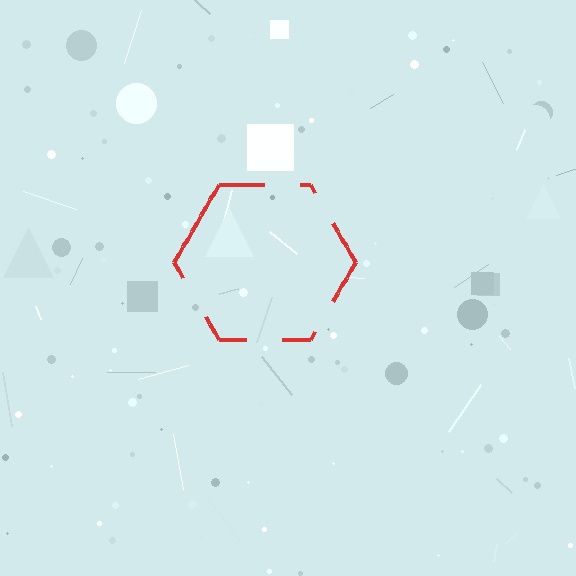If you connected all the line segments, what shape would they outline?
They would outline a hexagon.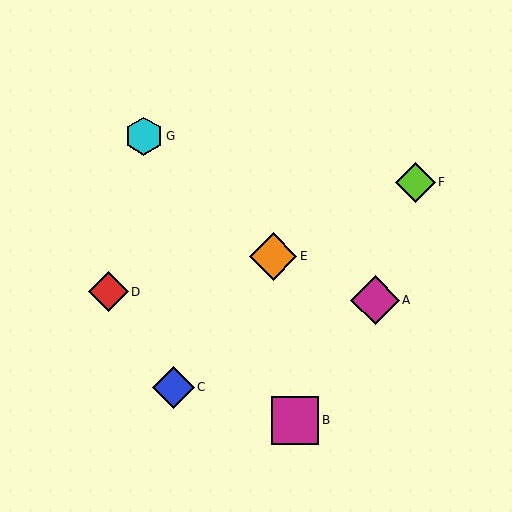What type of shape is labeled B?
Shape B is a magenta square.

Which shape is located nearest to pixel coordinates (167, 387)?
The blue diamond (labeled C) at (173, 387) is nearest to that location.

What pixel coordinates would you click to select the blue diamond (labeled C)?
Click at (173, 387) to select the blue diamond C.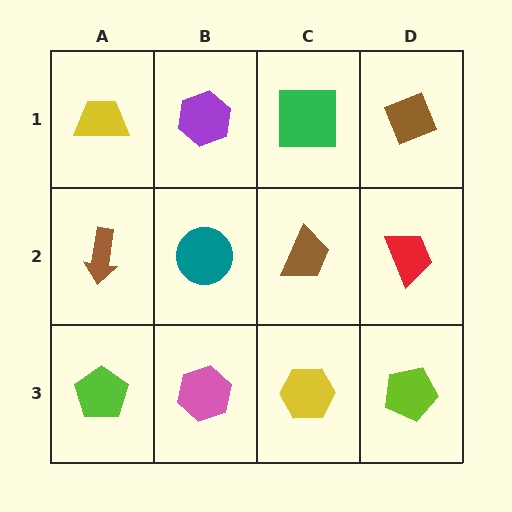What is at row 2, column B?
A teal circle.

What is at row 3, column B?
A pink hexagon.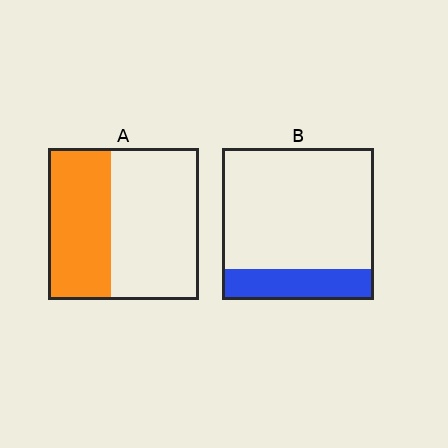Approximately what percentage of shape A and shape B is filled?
A is approximately 40% and B is approximately 20%.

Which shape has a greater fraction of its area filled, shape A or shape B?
Shape A.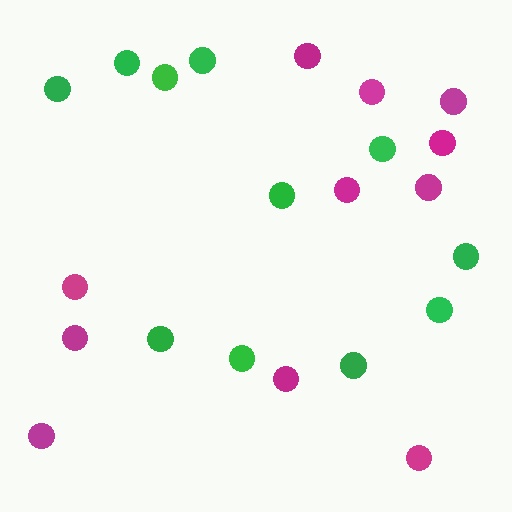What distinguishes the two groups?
There are 2 groups: one group of green circles (11) and one group of magenta circles (11).